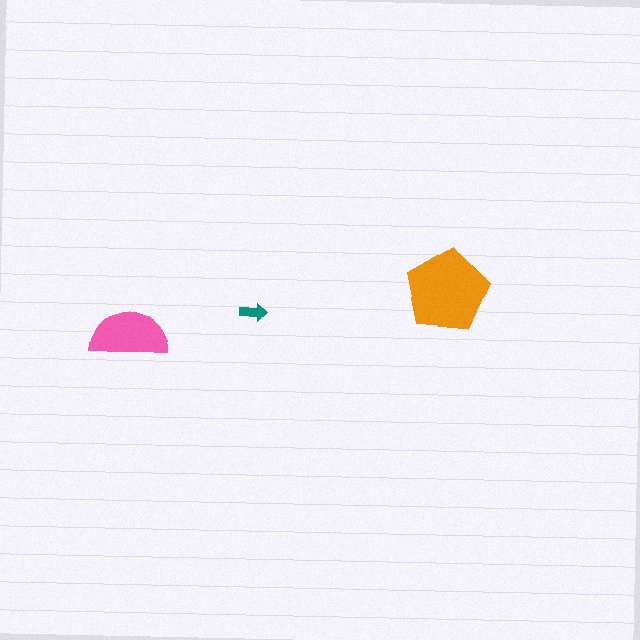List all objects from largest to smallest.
The orange pentagon, the pink semicircle, the teal arrow.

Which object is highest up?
The orange pentagon is topmost.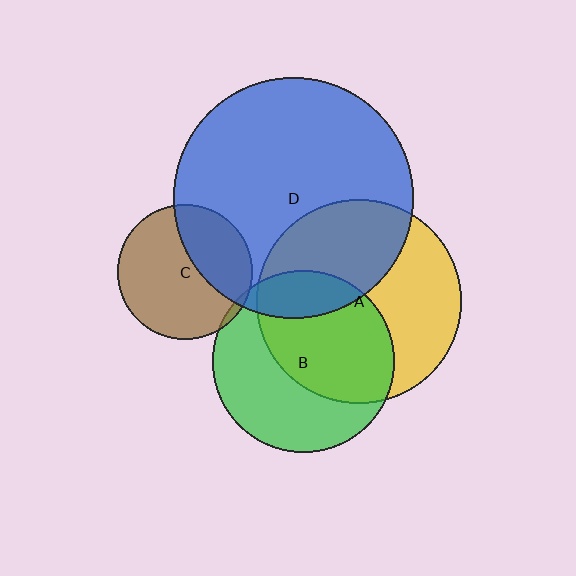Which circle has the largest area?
Circle D (blue).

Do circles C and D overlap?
Yes.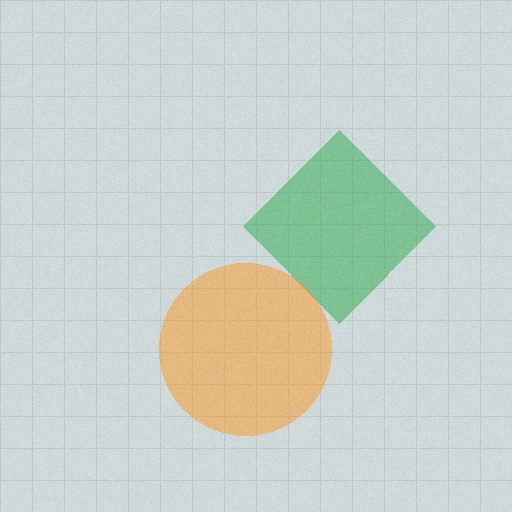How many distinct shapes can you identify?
There are 2 distinct shapes: a green diamond, an orange circle.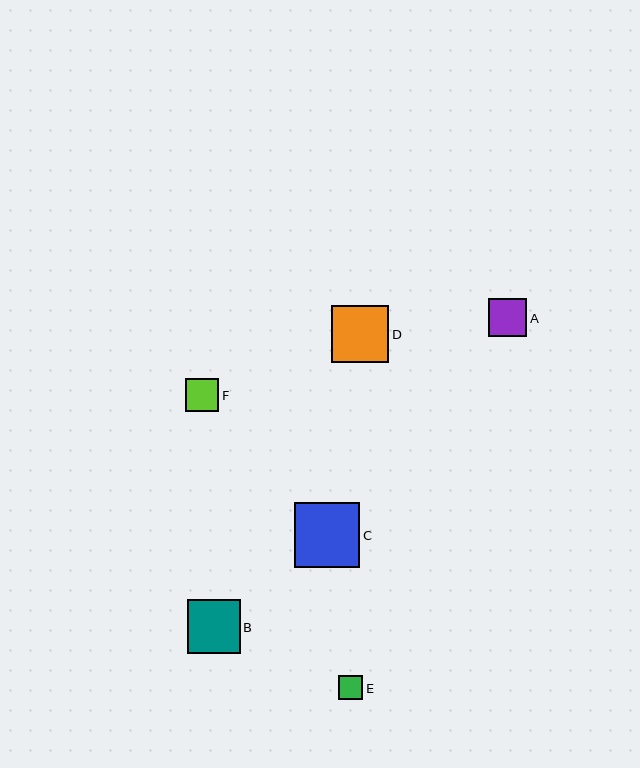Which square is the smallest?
Square E is the smallest with a size of approximately 24 pixels.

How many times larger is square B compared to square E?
Square B is approximately 2.2 times the size of square E.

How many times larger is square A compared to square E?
Square A is approximately 1.6 times the size of square E.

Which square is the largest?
Square C is the largest with a size of approximately 65 pixels.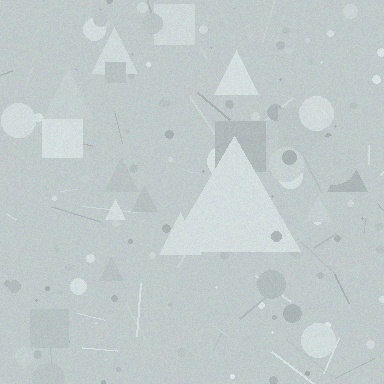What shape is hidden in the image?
A triangle is hidden in the image.